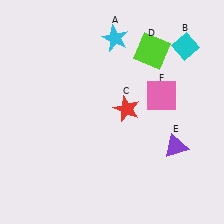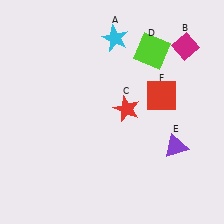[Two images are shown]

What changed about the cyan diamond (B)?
In Image 1, B is cyan. In Image 2, it changed to magenta.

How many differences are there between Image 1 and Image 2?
There are 2 differences between the two images.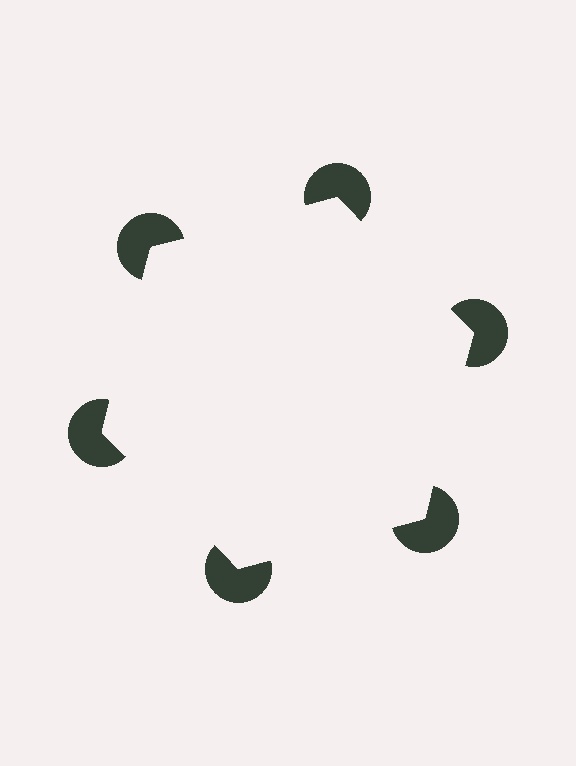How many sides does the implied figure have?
6 sides.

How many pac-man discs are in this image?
There are 6 — one at each vertex of the illusory hexagon.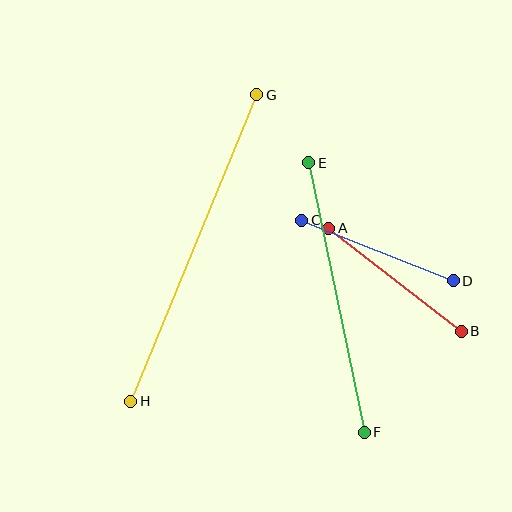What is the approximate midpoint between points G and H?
The midpoint is at approximately (194, 248) pixels.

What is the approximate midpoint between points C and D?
The midpoint is at approximately (378, 250) pixels.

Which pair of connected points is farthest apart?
Points G and H are farthest apart.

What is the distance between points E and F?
The distance is approximately 275 pixels.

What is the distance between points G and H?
The distance is approximately 332 pixels.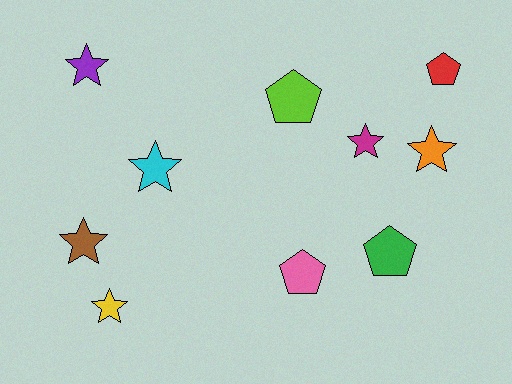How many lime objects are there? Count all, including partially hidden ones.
There is 1 lime object.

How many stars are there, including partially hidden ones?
There are 6 stars.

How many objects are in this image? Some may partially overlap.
There are 10 objects.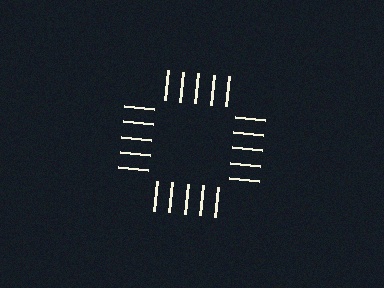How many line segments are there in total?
20 — 5 along each of the 4 edges.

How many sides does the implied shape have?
4 sides — the line-ends trace a square.